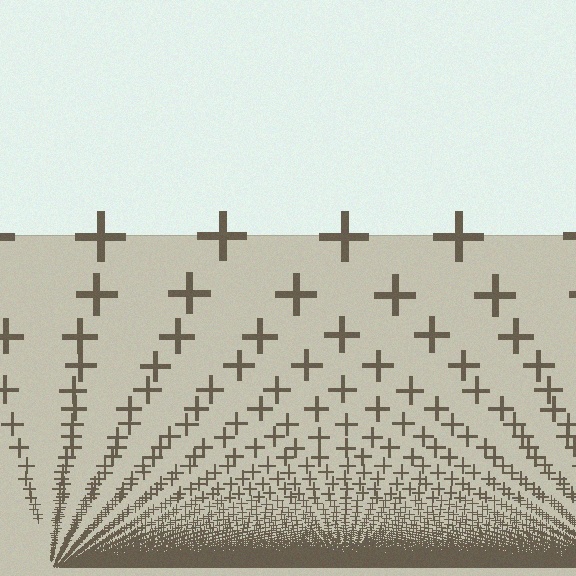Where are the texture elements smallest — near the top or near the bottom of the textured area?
Near the bottom.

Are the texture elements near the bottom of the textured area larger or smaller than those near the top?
Smaller. The gradient is inverted — elements near the bottom are smaller and denser.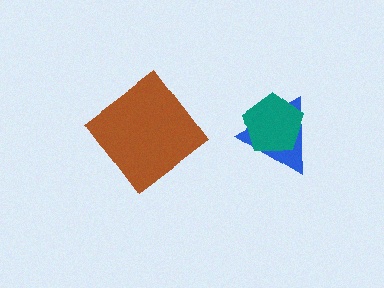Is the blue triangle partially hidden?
Yes, it is partially covered by another shape.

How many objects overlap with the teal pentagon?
1 object overlaps with the teal pentagon.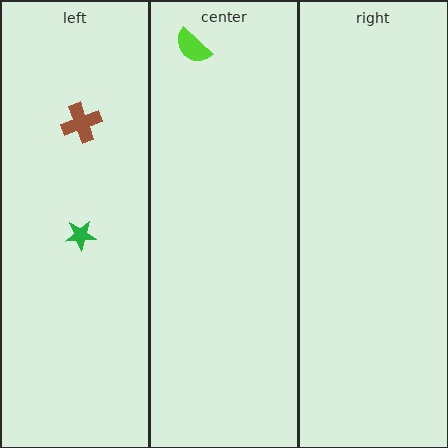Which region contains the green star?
The left region.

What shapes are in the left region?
The green star, the brown cross.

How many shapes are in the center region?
1.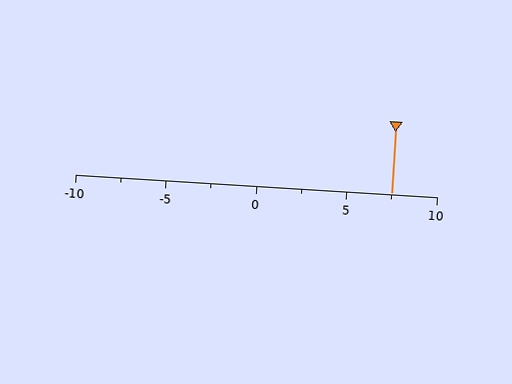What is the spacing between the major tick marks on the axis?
The major ticks are spaced 5 apart.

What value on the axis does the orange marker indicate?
The marker indicates approximately 7.5.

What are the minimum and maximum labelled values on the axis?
The axis runs from -10 to 10.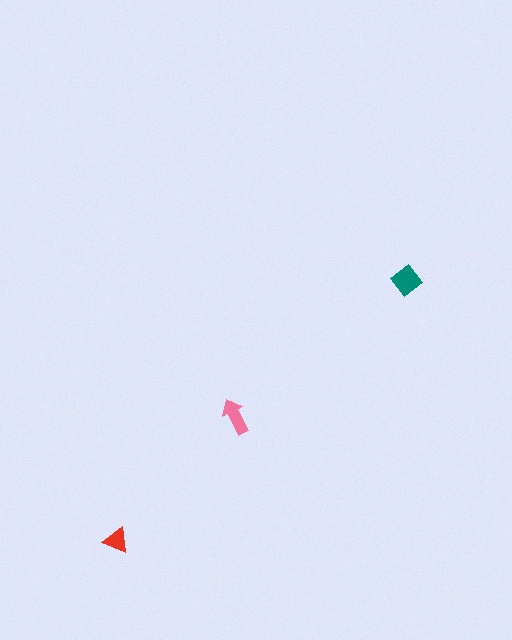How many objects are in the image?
There are 3 objects in the image.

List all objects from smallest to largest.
The red triangle, the pink arrow, the teal diamond.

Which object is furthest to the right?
The teal diamond is rightmost.